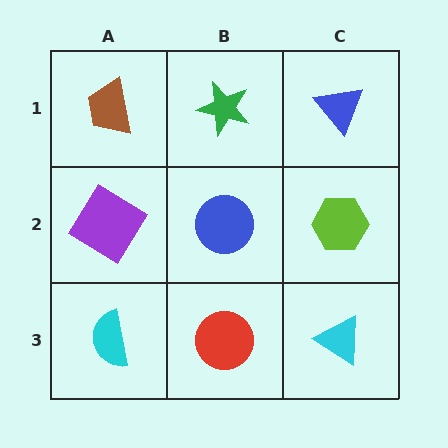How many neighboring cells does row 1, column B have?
3.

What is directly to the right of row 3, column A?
A red circle.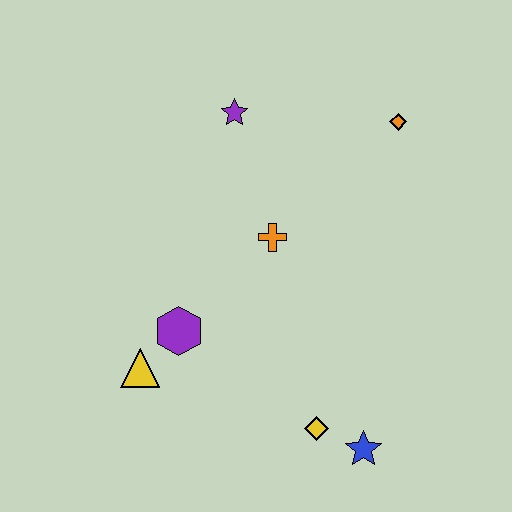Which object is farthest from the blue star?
The purple star is farthest from the blue star.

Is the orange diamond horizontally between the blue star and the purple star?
No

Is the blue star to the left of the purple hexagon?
No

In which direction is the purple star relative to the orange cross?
The purple star is above the orange cross.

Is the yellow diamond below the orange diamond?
Yes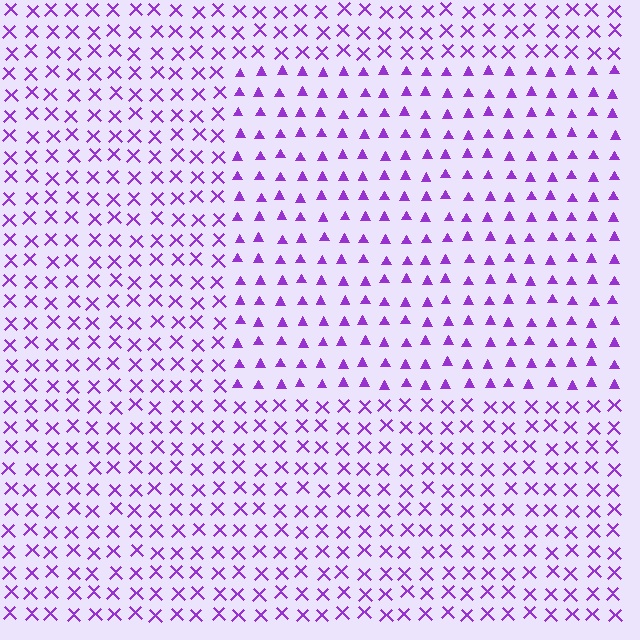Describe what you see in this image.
The image is filled with small purple elements arranged in a uniform grid. A rectangle-shaped region contains triangles, while the surrounding area contains X marks. The boundary is defined purely by the change in element shape.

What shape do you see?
I see a rectangle.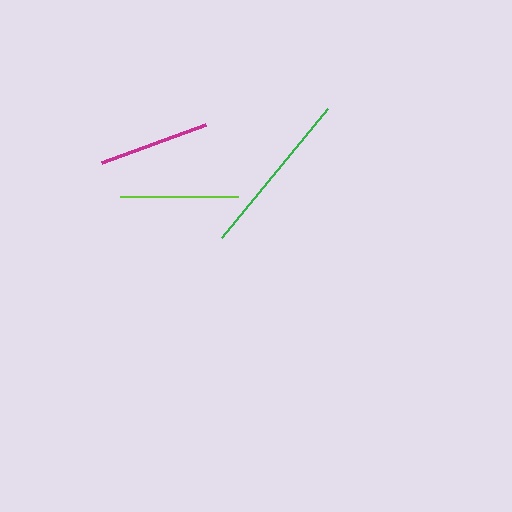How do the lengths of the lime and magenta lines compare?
The lime and magenta lines are approximately the same length.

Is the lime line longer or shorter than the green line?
The green line is longer than the lime line.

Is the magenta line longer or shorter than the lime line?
The lime line is longer than the magenta line.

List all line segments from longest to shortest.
From longest to shortest: green, lime, magenta.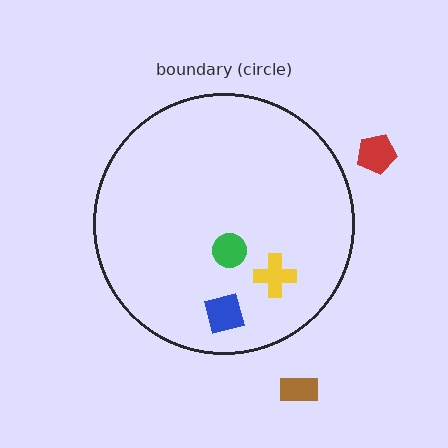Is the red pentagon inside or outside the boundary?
Outside.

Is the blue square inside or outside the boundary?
Inside.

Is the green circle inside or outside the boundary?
Inside.